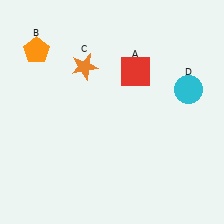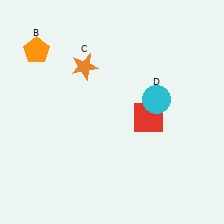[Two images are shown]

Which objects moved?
The objects that moved are: the red square (A), the cyan circle (D).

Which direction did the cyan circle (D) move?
The cyan circle (D) moved left.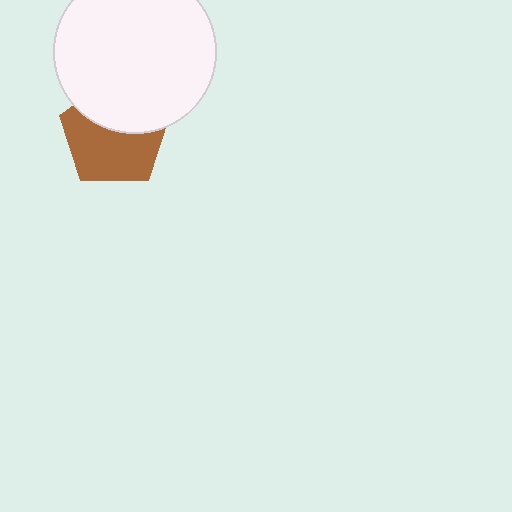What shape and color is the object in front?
The object in front is a white circle.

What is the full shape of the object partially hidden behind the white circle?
The partially hidden object is a brown pentagon.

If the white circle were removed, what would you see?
You would see the complete brown pentagon.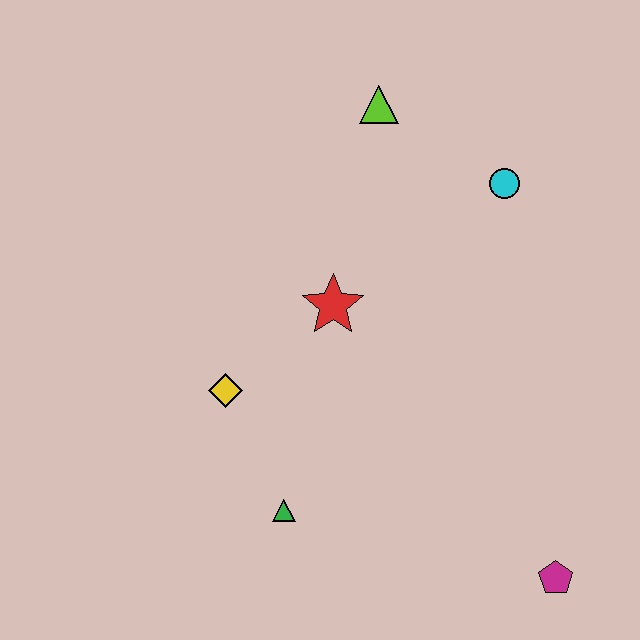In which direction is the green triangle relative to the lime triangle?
The green triangle is below the lime triangle.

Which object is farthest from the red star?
The magenta pentagon is farthest from the red star.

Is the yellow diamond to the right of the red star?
No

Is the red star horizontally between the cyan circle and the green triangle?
Yes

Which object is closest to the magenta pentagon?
The green triangle is closest to the magenta pentagon.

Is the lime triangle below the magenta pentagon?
No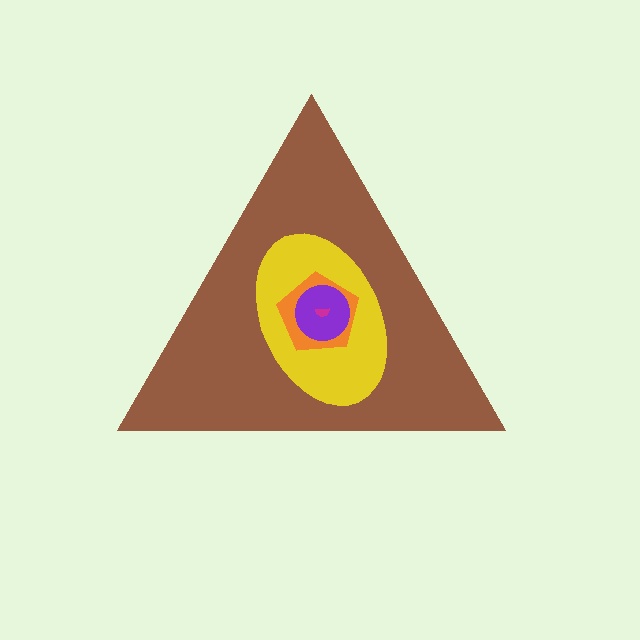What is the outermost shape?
The brown triangle.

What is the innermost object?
The magenta semicircle.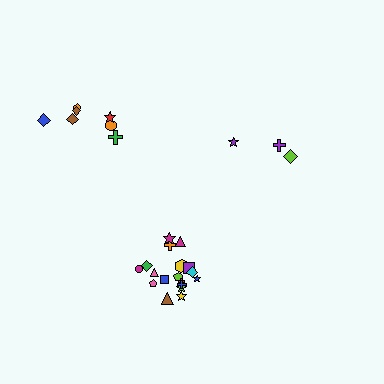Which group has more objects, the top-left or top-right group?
The top-left group.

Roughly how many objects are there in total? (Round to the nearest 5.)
Roughly 30 objects in total.